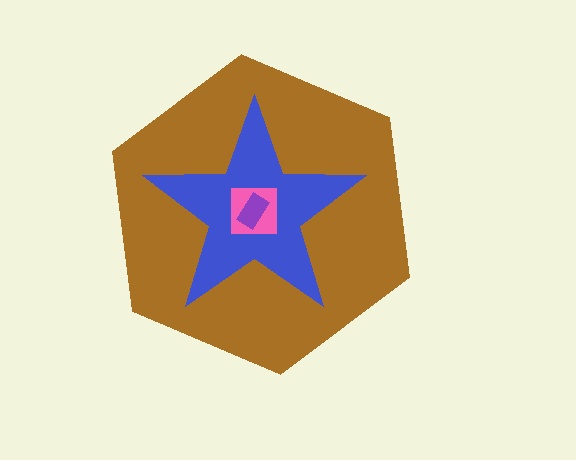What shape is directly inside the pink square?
The purple rectangle.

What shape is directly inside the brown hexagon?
The blue star.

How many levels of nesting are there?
4.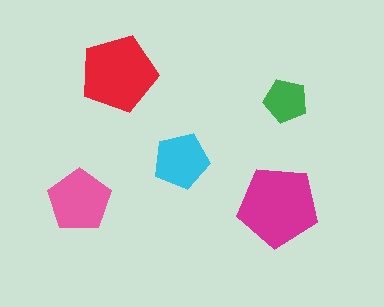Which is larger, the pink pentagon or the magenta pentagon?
The magenta one.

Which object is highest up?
The red pentagon is topmost.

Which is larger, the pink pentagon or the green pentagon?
The pink one.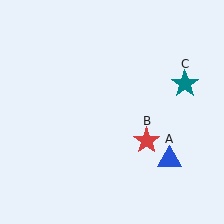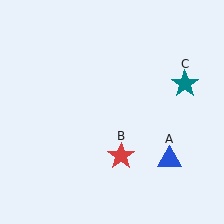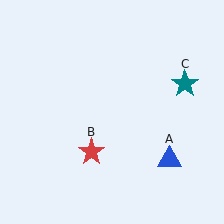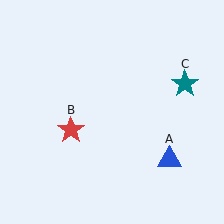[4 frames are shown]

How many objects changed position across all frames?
1 object changed position: red star (object B).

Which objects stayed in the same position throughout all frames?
Blue triangle (object A) and teal star (object C) remained stationary.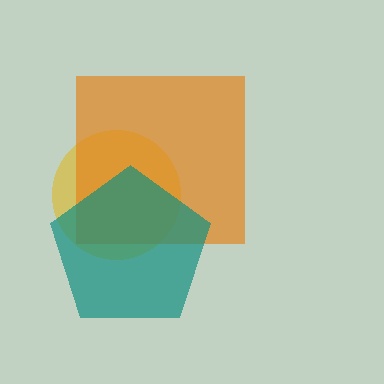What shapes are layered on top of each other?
The layered shapes are: a yellow circle, an orange square, a teal pentagon.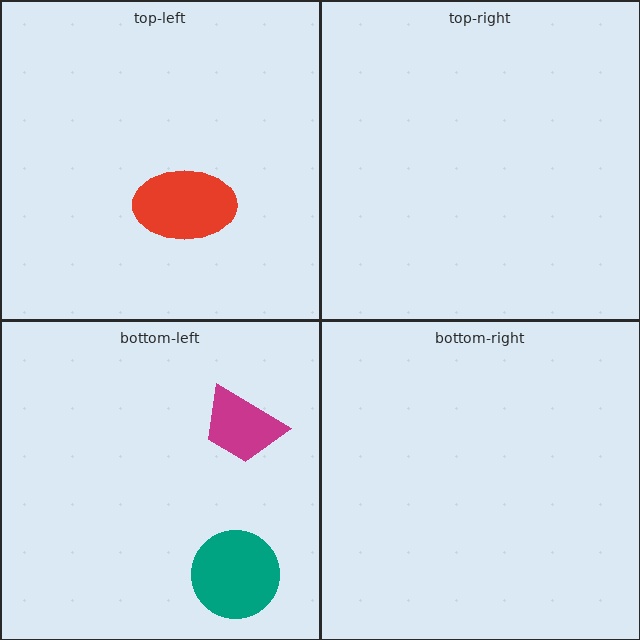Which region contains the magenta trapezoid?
The bottom-left region.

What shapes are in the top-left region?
The red ellipse.